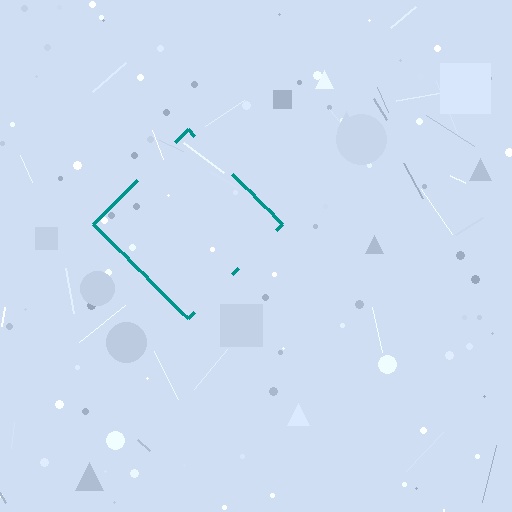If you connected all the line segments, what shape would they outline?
They would outline a diamond.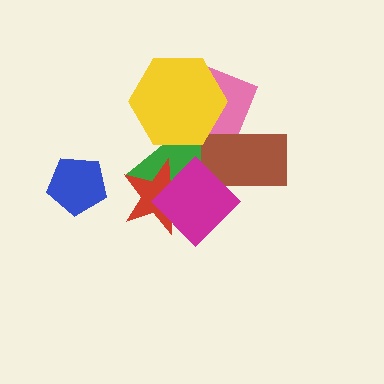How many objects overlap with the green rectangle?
4 objects overlap with the green rectangle.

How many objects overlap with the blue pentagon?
0 objects overlap with the blue pentagon.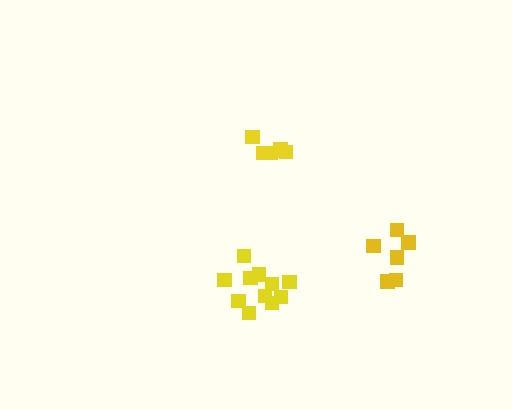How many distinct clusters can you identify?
There are 3 distinct clusters.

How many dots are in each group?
Group 1: 6 dots, Group 2: 6 dots, Group 3: 11 dots (23 total).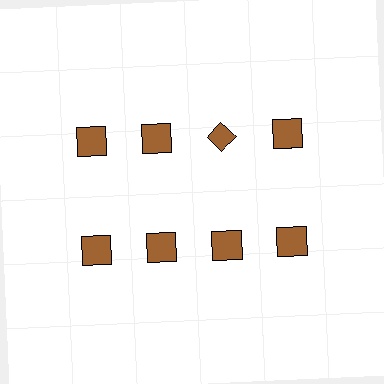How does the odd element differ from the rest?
It has a different shape: diamond instead of square.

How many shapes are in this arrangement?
There are 8 shapes arranged in a grid pattern.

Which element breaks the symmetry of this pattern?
The brown diamond in the top row, center column breaks the symmetry. All other shapes are brown squares.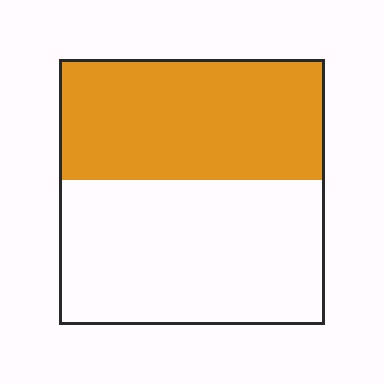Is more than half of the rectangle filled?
No.